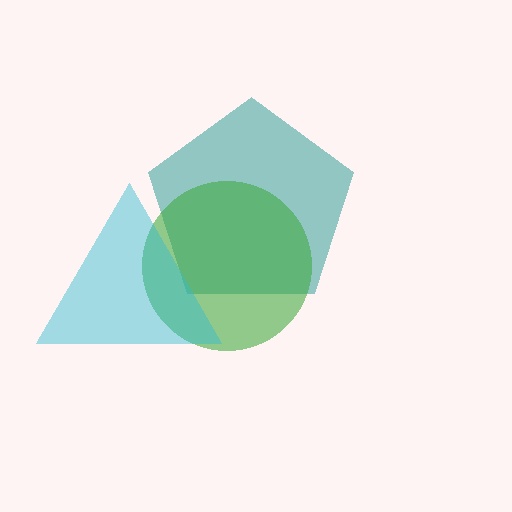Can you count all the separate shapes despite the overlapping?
Yes, there are 3 separate shapes.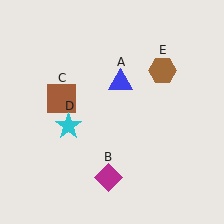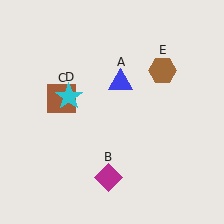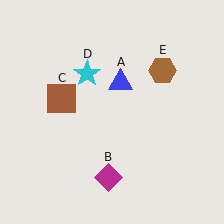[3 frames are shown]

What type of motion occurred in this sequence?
The cyan star (object D) rotated clockwise around the center of the scene.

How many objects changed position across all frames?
1 object changed position: cyan star (object D).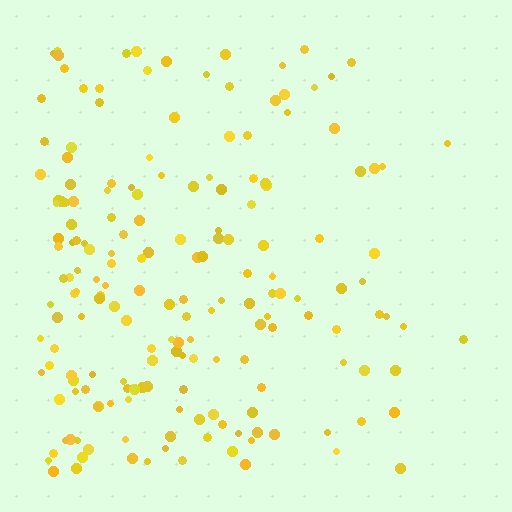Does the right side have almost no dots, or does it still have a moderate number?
Still a moderate number, just noticeably fewer than the left.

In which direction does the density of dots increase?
From right to left, with the left side densest.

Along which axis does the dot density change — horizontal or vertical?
Horizontal.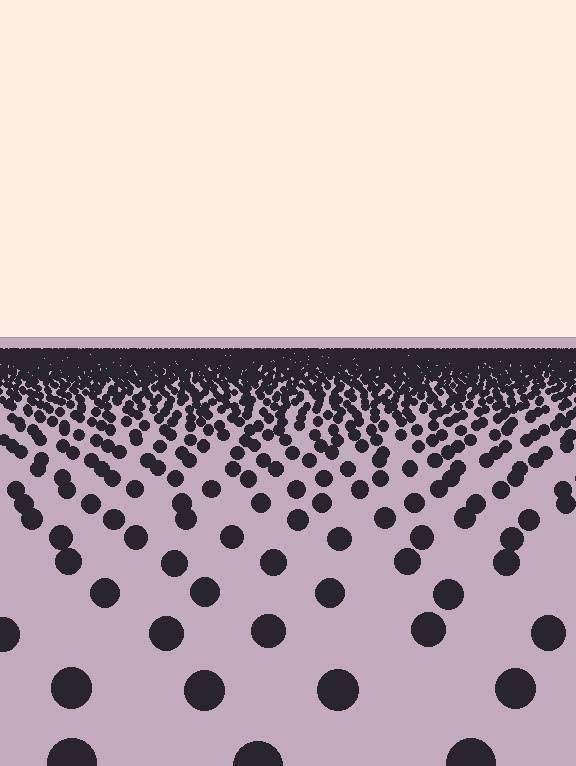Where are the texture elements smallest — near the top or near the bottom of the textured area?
Near the top.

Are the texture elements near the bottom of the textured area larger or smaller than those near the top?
Larger. Near the bottom, elements are closer to the viewer and appear at a bigger on-screen size.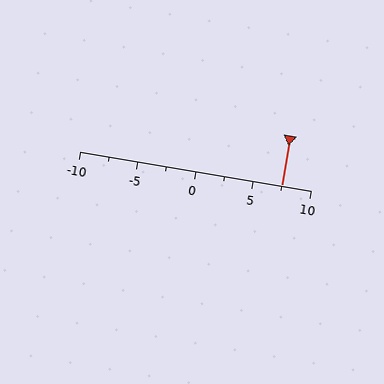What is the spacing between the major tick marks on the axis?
The major ticks are spaced 5 apart.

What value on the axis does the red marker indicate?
The marker indicates approximately 7.5.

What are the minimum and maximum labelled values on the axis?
The axis runs from -10 to 10.